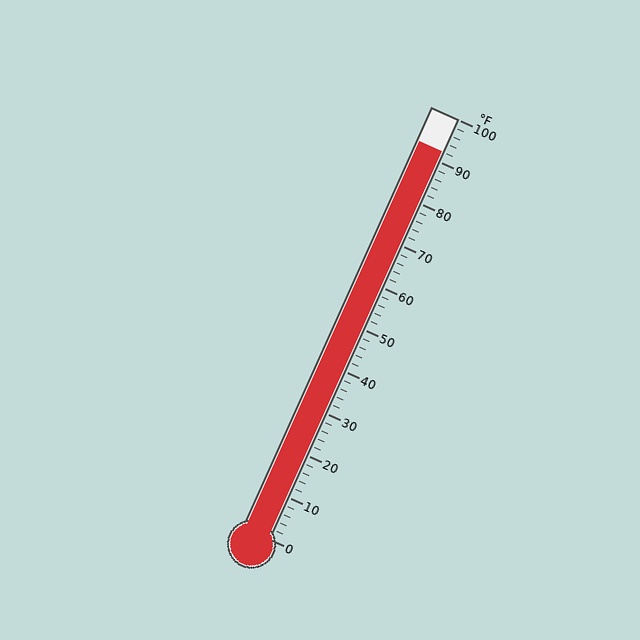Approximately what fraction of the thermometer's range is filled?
The thermometer is filled to approximately 90% of its range.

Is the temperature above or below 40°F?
The temperature is above 40°F.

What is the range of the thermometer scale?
The thermometer scale ranges from 0°F to 100°F.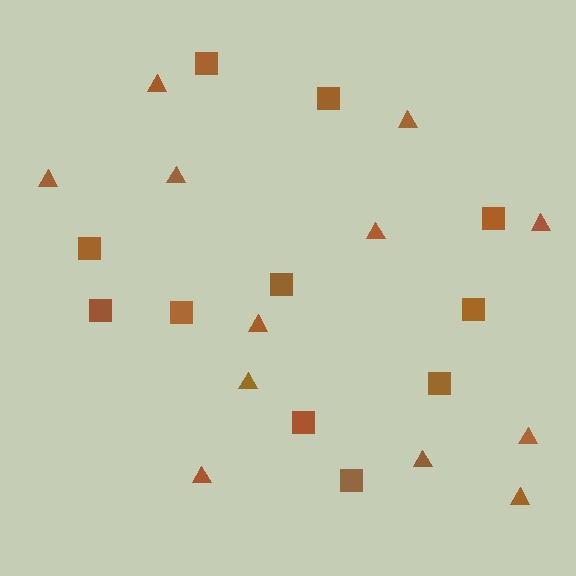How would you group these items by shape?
There are 2 groups: one group of squares (11) and one group of triangles (12).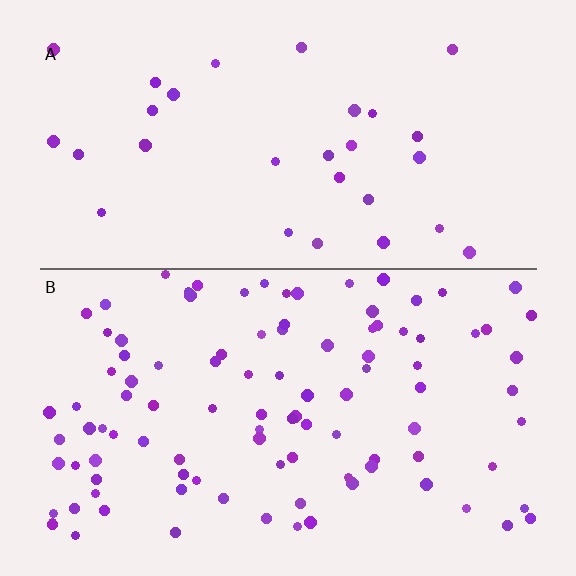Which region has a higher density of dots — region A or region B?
B (the bottom).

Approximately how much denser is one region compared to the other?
Approximately 3.2× — region B over region A.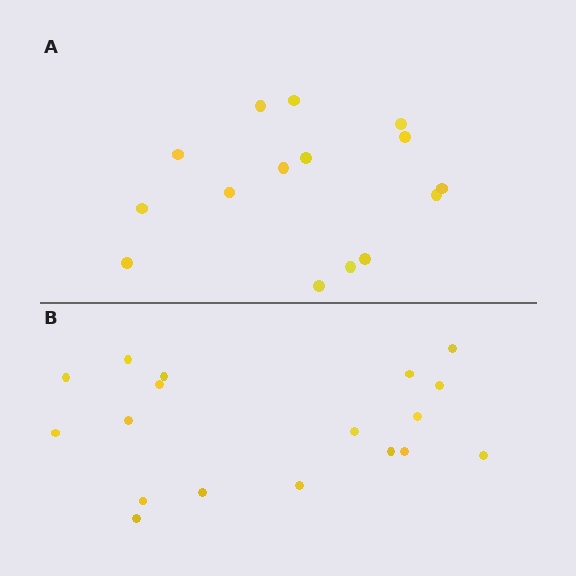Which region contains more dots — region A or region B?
Region B (the bottom region) has more dots.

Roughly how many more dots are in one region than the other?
Region B has just a few more — roughly 2 or 3 more dots than region A.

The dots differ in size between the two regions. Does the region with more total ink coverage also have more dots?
No. Region A has more total ink coverage because its dots are larger, but region B actually contains more individual dots. Total area can be misleading — the number of items is what matters here.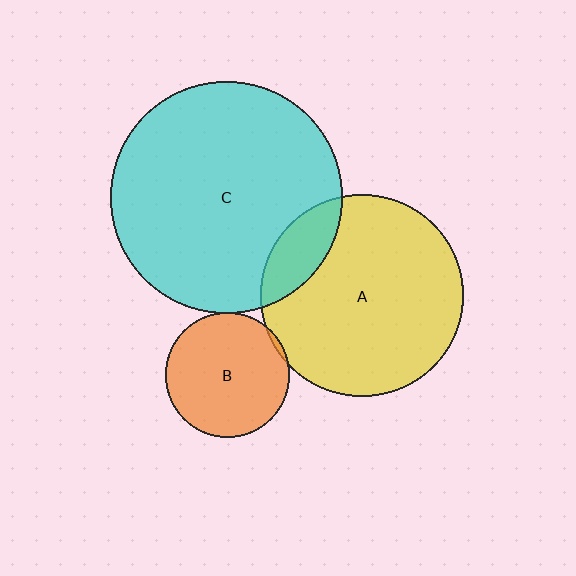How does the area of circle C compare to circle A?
Approximately 1.3 times.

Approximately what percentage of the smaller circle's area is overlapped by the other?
Approximately 5%.